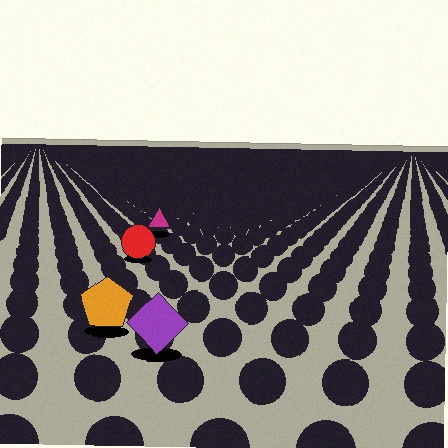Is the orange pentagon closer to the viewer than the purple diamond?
No. The purple diamond is closer — you can tell from the texture gradient: the ground texture is coarser near it.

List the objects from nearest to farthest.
From nearest to farthest: the purple diamond, the orange pentagon, the red circle, the magenta triangle.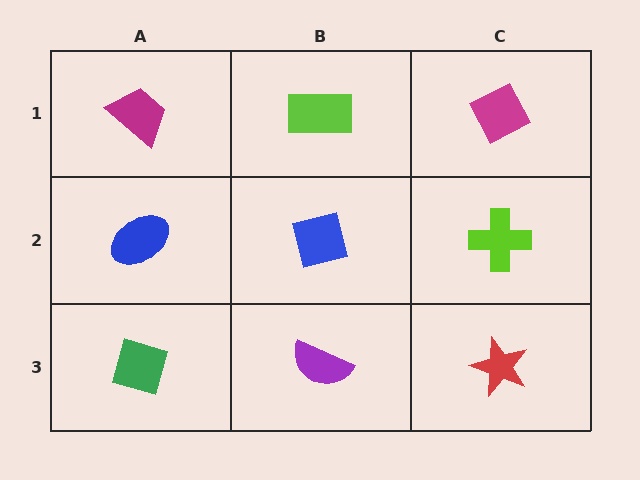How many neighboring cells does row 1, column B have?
3.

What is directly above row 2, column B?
A lime rectangle.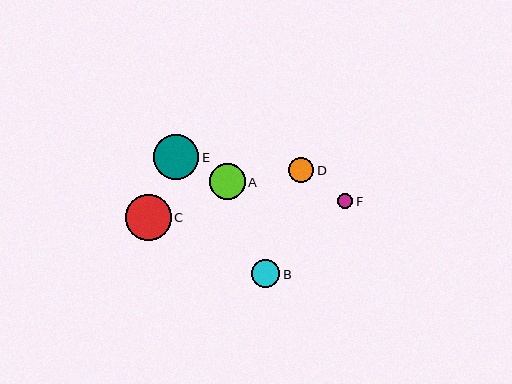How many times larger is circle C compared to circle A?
Circle C is approximately 1.3 times the size of circle A.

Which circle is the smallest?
Circle F is the smallest with a size of approximately 16 pixels.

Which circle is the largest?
Circle C is the largest with a size of approximately 46 pixels.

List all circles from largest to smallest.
From largest to smallest: C, E, A, B, D, F.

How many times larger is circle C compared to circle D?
Circle C is approximately 1.8 times the size of circle D.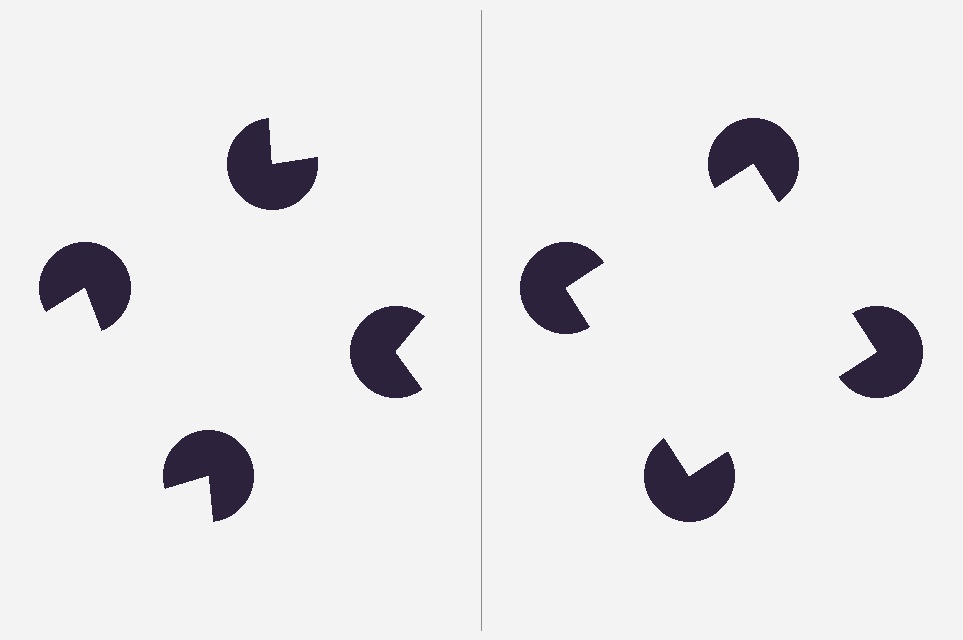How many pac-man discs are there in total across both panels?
8 — 4 on each side.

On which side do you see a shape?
An illusory square appears on the right side. On the left side the wedge cuts are rotated, so no coherent shape forms.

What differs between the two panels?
The pac-man discs are positioned identically on both sides; only the wedge orientations differ. On the right they align to a square; on the left they are misaligned.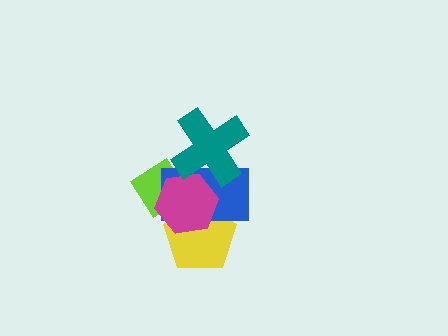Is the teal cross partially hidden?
No, no other shape covers it.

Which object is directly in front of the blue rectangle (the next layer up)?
The magenta hexagon is directly in front of the blue rectangle.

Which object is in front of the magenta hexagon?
The teal cross is in front of the magenta hexagon.